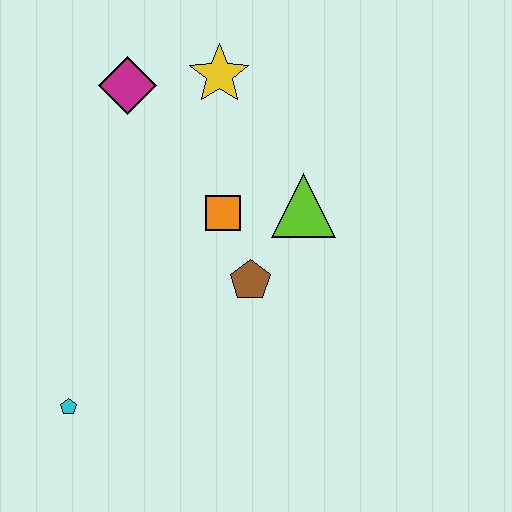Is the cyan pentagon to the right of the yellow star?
No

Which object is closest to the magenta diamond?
The yellow star is closest to the magenta diamond.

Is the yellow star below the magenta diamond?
No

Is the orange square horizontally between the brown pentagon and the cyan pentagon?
Yes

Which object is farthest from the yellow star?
The cyan pentagon is farthest from the yellow star.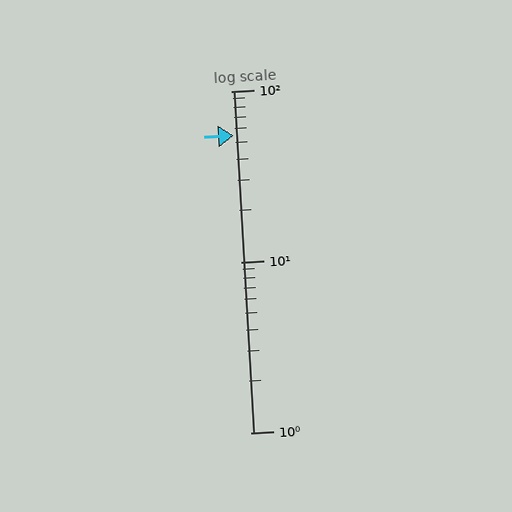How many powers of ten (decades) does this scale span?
The scale spans 2 decades, from 1 to 100.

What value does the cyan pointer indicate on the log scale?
The pointer indicates approximately 55.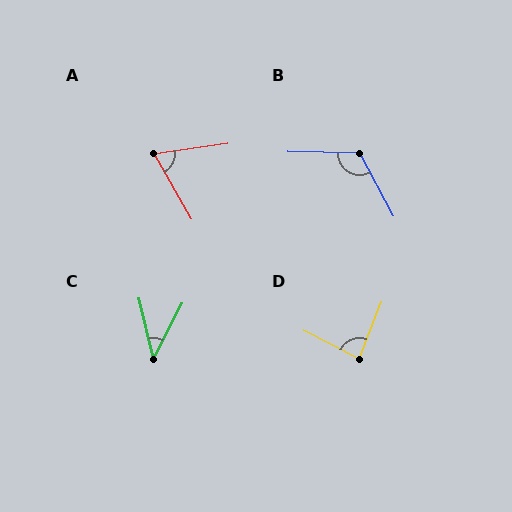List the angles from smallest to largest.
C (40°), A (68°), D (84°), B (120°).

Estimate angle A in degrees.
Approximately 68 degrees.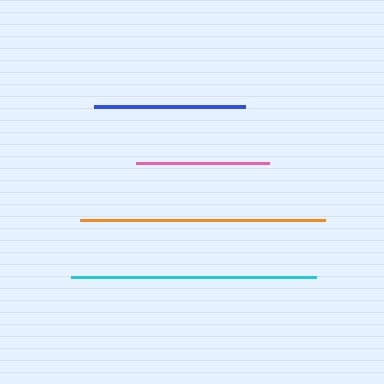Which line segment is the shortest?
The pink line is the shortest at approximately 133 pixels.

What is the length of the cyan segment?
The cyan segment is approximately 245 pixels long.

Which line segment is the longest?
The cyan line is the longest at approximately 245 pixels.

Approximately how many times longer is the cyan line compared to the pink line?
The cyan line is approximately 1.8 times the length of the pink line.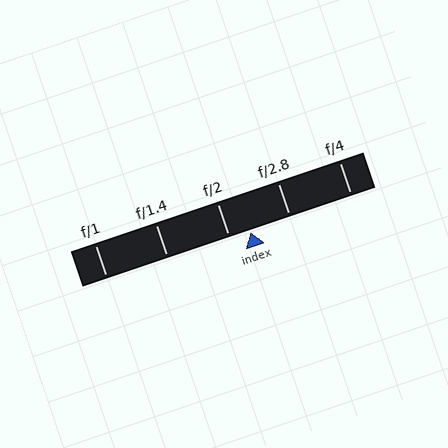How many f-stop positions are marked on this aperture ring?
There are 5 f-stop positions marked.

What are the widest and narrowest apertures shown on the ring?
The widest aperture shown is f/1 and the narrowest is f/4.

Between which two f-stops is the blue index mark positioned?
The index mark is between f/2 and f/2.8.